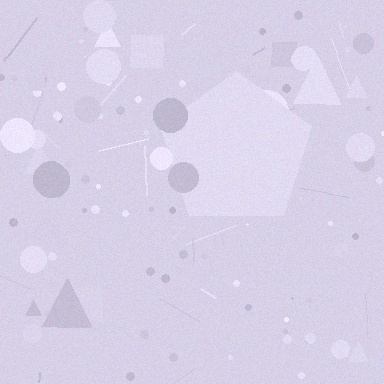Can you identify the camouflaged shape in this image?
The camouflaged shape is a pentagon.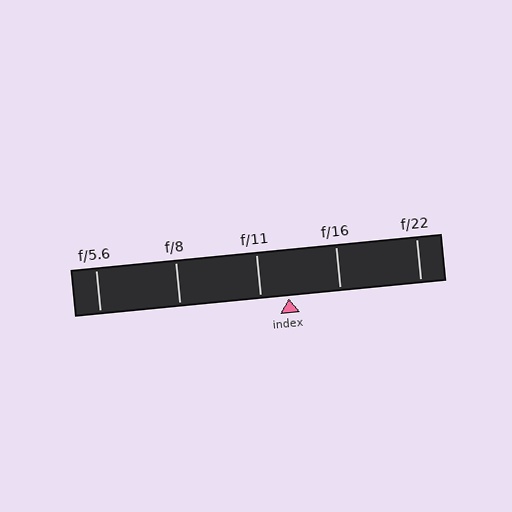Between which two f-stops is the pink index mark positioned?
The index mark is between f/11 and f/16.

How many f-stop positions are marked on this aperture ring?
There are 5 f-stop positions marked.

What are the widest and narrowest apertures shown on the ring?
The widest aperture shown is f/5.6 and the narrowest is f/22.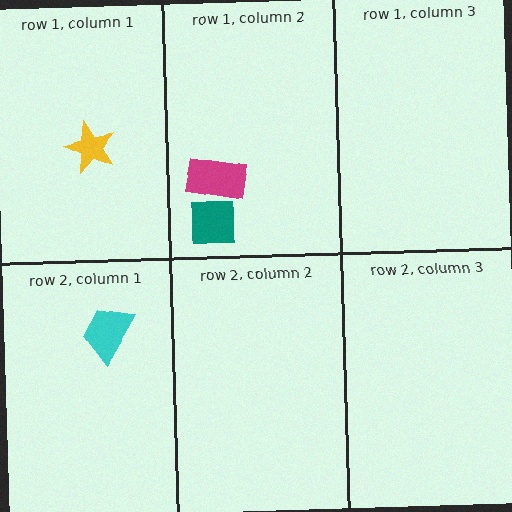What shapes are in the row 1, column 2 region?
The magenta rectangle, the teal square.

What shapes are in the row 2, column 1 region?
The cyan trapezoid.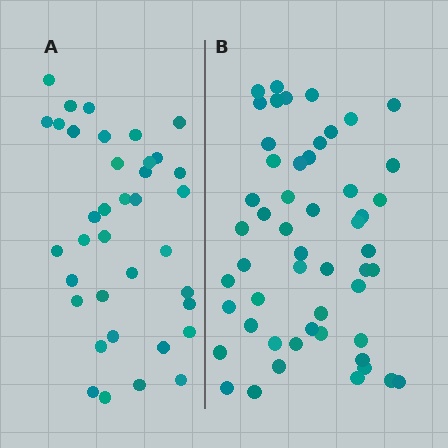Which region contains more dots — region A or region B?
Region B (the right region) has more dots.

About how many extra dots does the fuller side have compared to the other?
Region B has approximately 15 more dots than region A.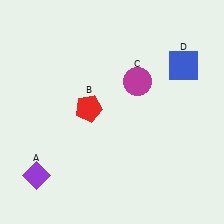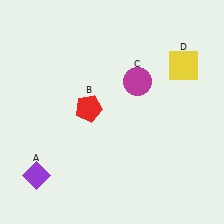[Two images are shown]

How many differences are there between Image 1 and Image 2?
There is 1 difference between the two images.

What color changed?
The square (D) changed from blue in Image 1 to yellow in Image 2.